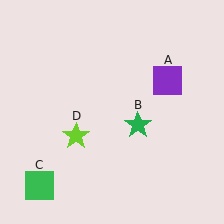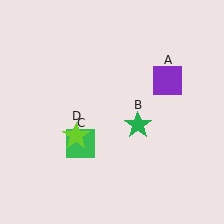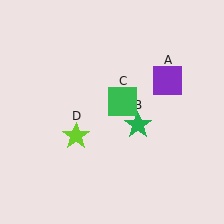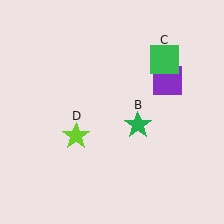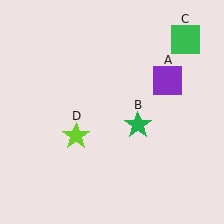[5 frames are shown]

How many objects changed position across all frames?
1 object changed position: green square (object C).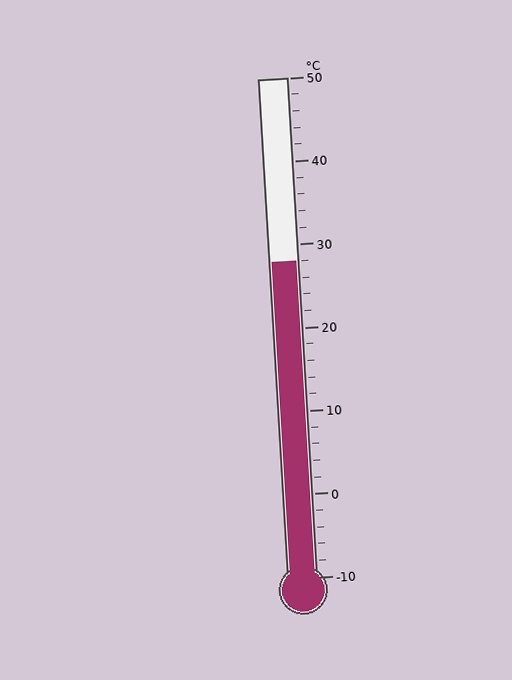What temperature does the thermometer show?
The thermometer shows approximately 28°C.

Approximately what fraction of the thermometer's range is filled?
The thermometer is filled to approximately 65% of its range.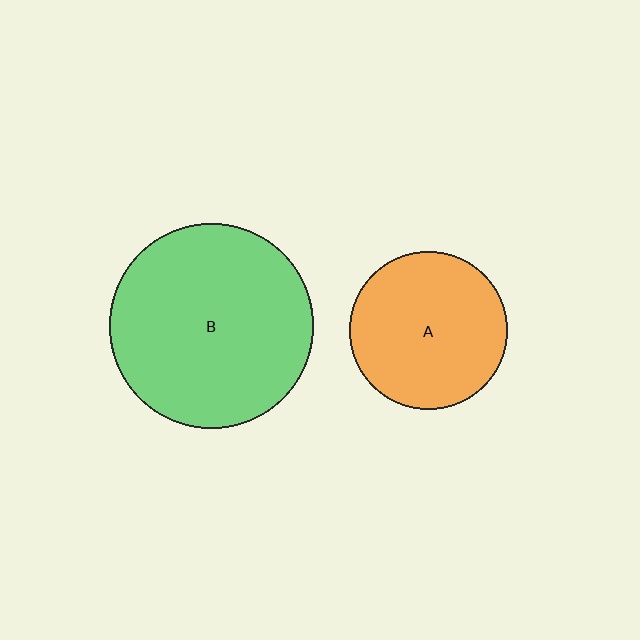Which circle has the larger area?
Circle B (green).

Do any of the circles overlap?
No, none of the circles overlap.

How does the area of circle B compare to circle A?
Approximately 1.7 times.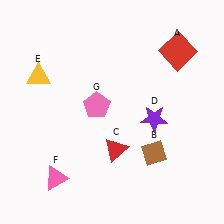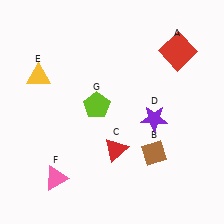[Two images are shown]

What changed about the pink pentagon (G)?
In Image 1, G is pink. In Image 2, it changed to lime.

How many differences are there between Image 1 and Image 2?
There is 1 difference between the two images.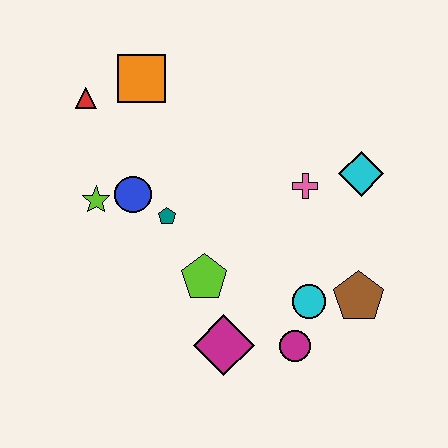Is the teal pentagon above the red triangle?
No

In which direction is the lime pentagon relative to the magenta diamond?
The lime pentagon is above the magenta diamond.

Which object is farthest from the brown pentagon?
The red triangle is farthest from the brown pentagon.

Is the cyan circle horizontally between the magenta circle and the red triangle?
No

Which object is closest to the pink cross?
The cyan diamond is closest to the pink cross.